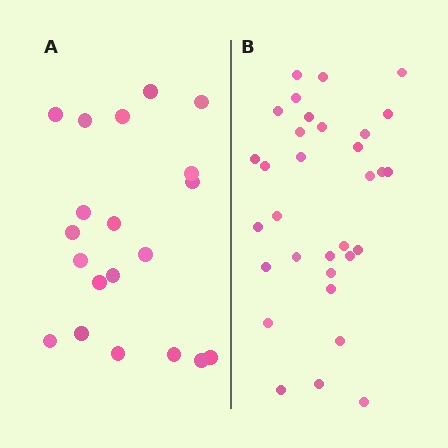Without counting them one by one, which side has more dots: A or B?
Region B (the right region) has more dots.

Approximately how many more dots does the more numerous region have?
Region B has roughly 12 or so more dots than region A.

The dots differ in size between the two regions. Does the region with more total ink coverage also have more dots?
No. Region A has more total ink coverage because its dots are larger, but region B actually contains more individual dots. Total area can be misleading — the number of items is what matters here.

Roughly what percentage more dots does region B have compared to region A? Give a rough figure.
About 60% more.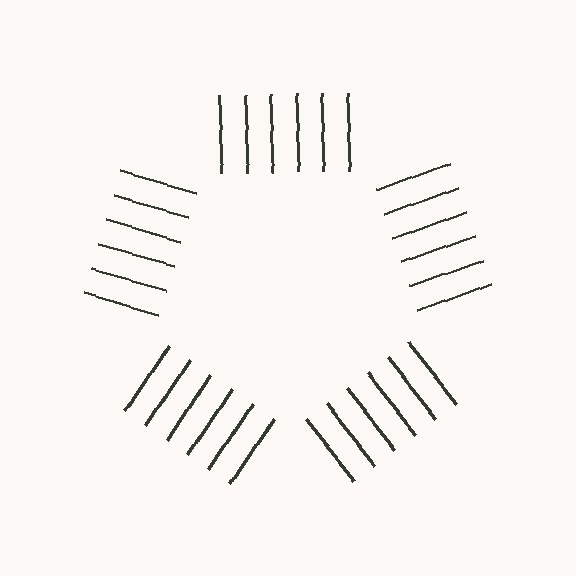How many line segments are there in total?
30 — 6 along each of the 5 edges.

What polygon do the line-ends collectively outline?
An illusory pentagon — the line segments terminate on its edges but no continuous stroke is drawn.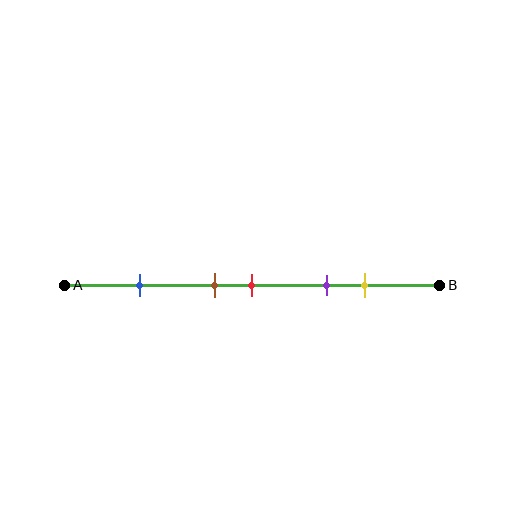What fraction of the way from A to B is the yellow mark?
The yellow mark is approximately 80% (0.8) of the way from A to B.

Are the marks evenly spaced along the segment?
No, the marks are not evenly spaced.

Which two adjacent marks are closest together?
The brown and red marks are the closest adjacent pair.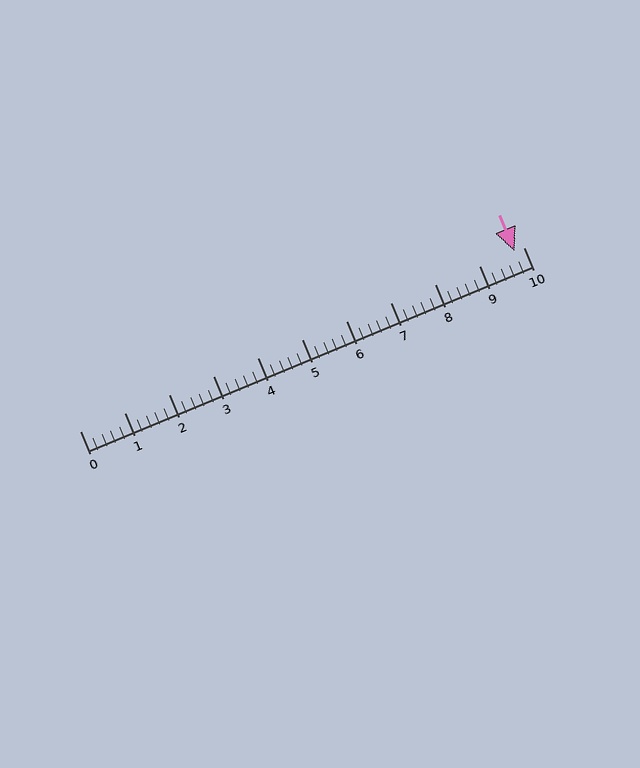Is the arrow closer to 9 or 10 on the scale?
The arrow is closer to 10.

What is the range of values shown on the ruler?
The ruler shows values from 0 to 10.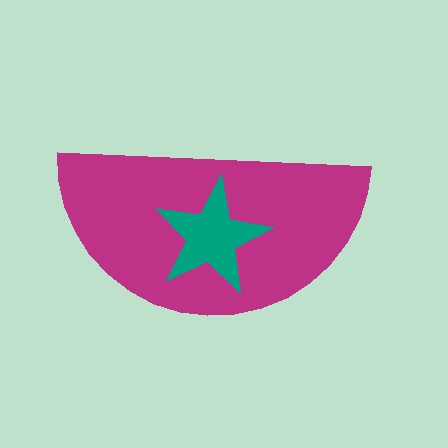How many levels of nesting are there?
2.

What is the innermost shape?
The teal star.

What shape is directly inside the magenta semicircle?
The teal star.